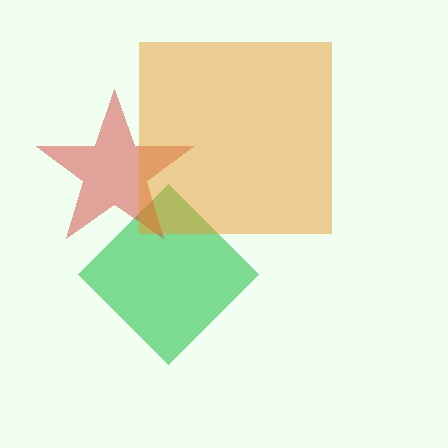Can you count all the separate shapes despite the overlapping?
Yes, there are 3 separate shapes.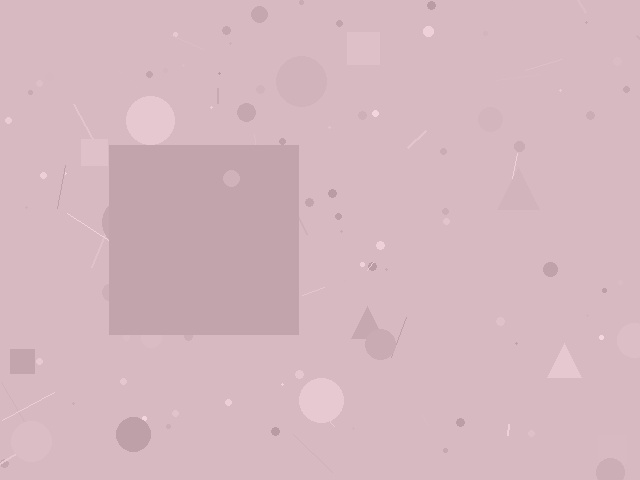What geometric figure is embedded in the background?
A square is embedded in the background.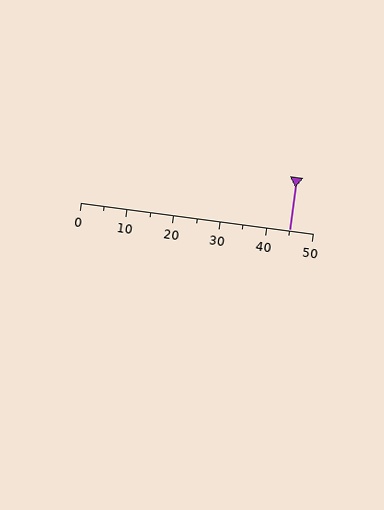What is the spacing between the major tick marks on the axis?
The major ticks are spaced 10 apart.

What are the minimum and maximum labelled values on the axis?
The axis runs from 0 to 50.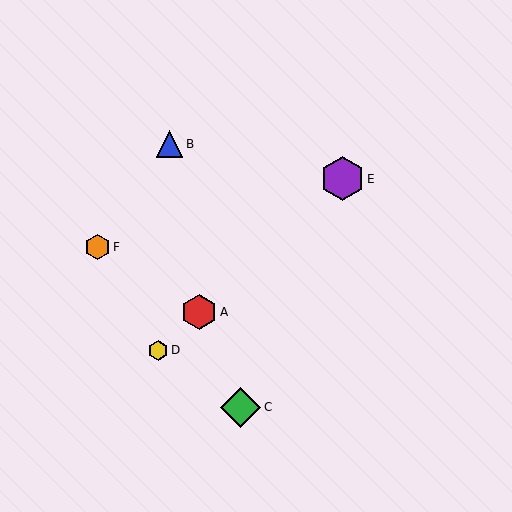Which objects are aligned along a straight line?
Objects A, D, E are aligned along a straight line.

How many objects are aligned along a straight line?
3 objects (A, D, E) are aligned along a straight line.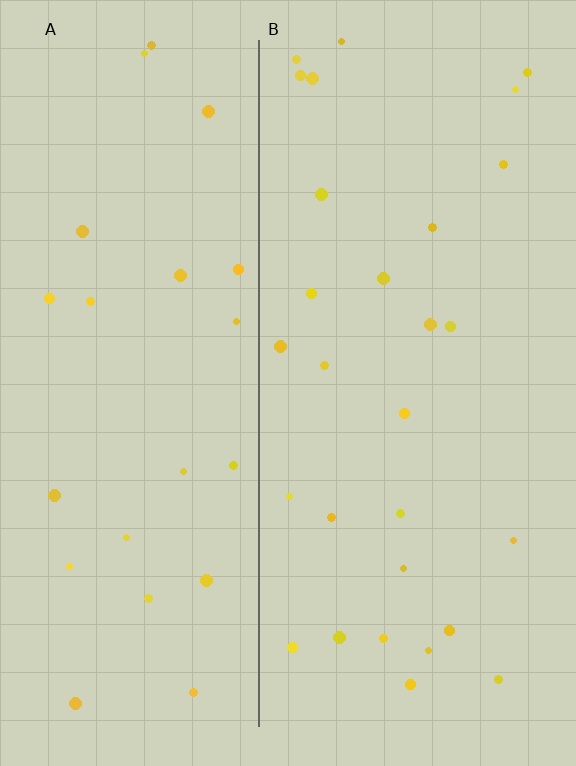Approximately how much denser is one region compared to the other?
Approximately 1.2× — region B over region A.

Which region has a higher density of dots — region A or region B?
B (the right).